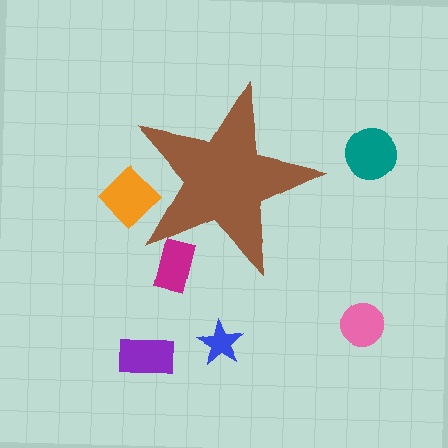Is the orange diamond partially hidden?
Yes, the orange diamond is partially hidden behind the brown star.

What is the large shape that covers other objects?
A brown star.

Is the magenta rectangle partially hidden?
Yes, the magenta rectangle is partially hidden behind the brown star.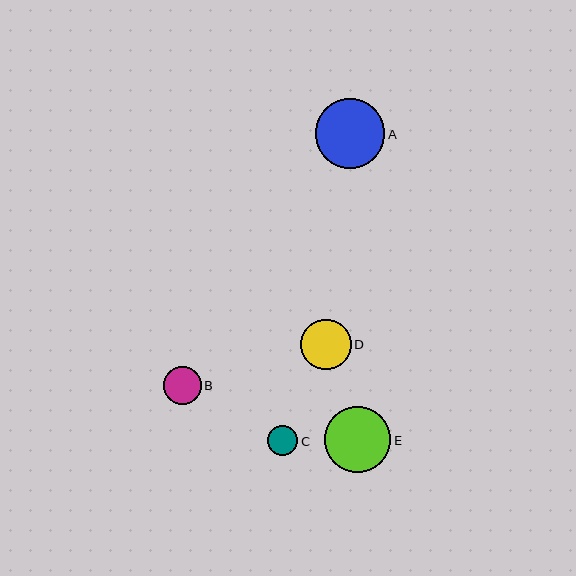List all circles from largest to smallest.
From largest to smallest: A, E, D, B, C.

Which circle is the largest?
Circle A is the largest with a size of approximately 69 pixels.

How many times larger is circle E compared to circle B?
Circle E is approximately 1.7 times the size of circle B.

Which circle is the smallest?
Circle C is the smallest with a size of approximately 31 pixels.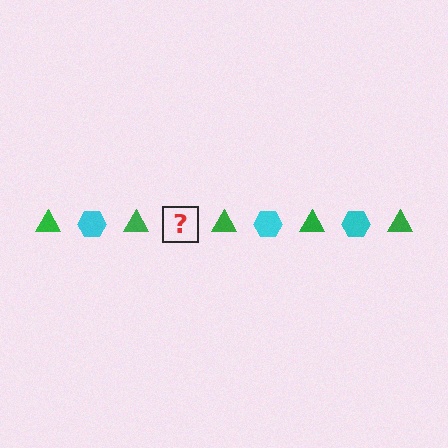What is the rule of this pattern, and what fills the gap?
The rule is that the pattern alternates between green triangle and cyan hexagon. The gap should be filled with a cyan hexagon.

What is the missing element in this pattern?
The missing element is a cyan hexagon.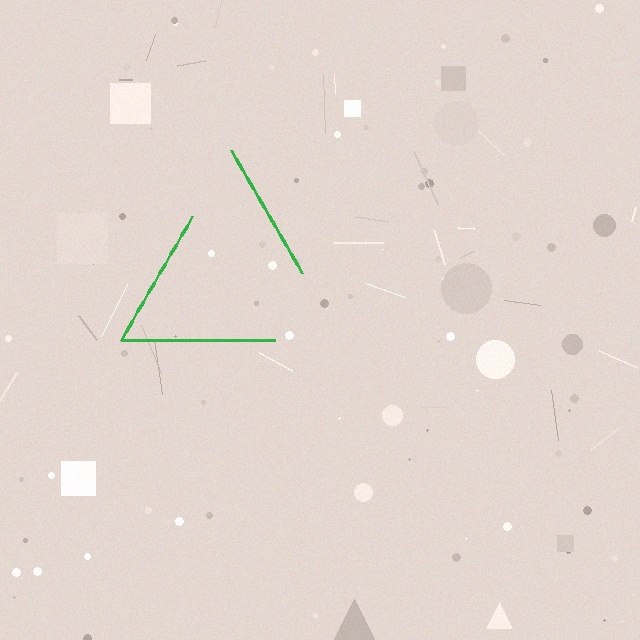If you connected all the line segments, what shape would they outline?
They would outline a triangle.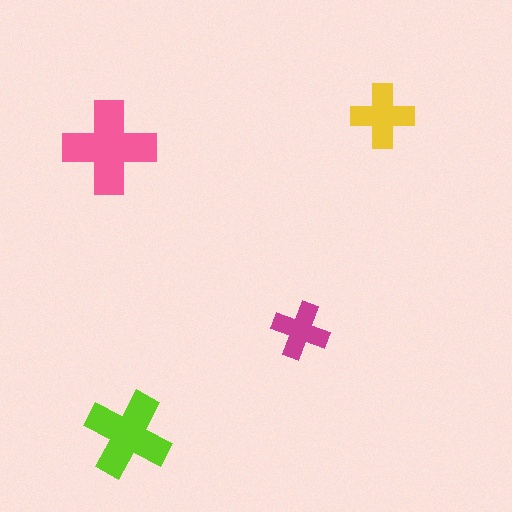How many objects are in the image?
There are 4 objects in the image.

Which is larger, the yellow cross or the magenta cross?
The yellow one.